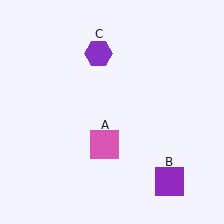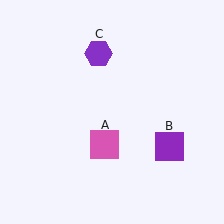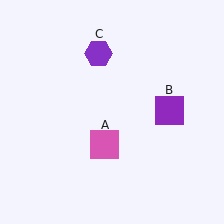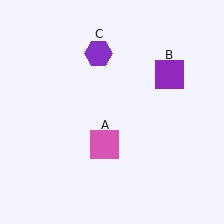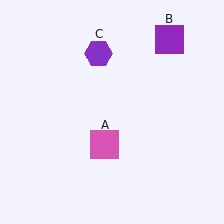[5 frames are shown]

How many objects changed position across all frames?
1 object changed position: purple square (object B).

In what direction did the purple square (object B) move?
The purple square (object B) moved up.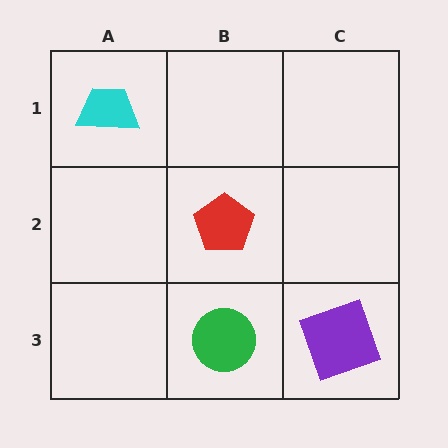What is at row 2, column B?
A red pentagon.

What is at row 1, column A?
A cyan trapezoid.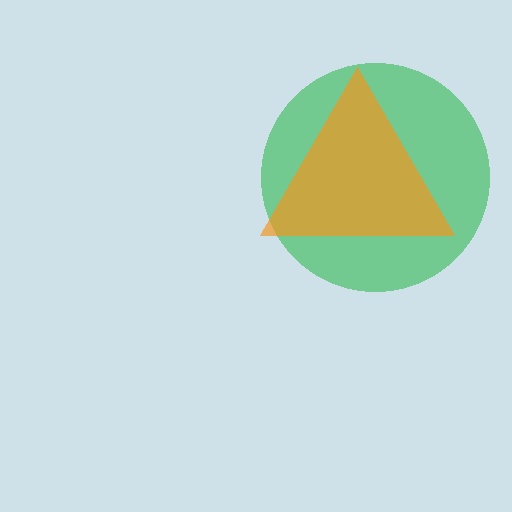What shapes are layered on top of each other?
The layered shapes are: a green circle, an orange triangle.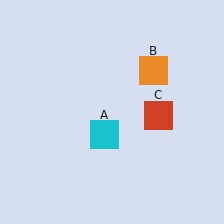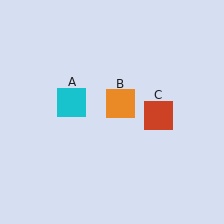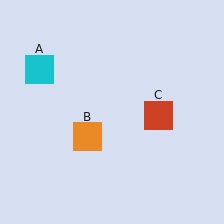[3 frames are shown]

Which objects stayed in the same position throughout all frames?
Red square (object C) remained stationary.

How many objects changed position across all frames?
2 objects changed position: cyan square (object A), orange square (object B).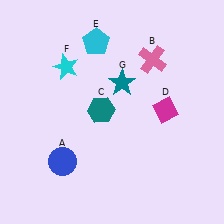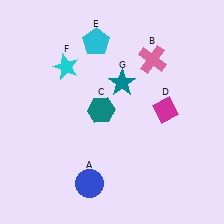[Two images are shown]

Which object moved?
The blue circle (A) moved right.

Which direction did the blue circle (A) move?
The blue circle (A) moved right.